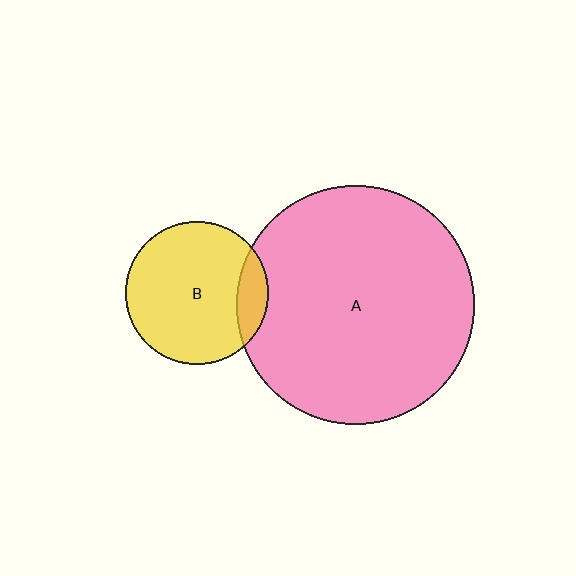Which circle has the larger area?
Circle A (pink).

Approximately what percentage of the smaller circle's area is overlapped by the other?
Approximately 15%.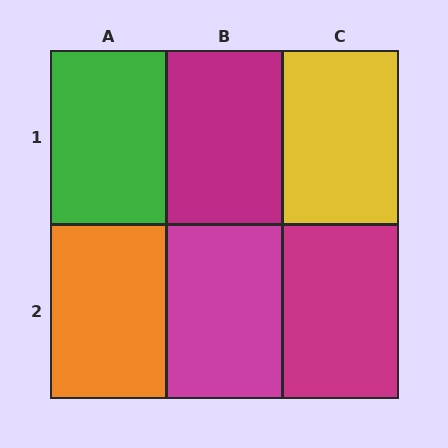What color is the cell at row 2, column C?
Magenta.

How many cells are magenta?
3 cells are magenta.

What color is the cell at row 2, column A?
Orange.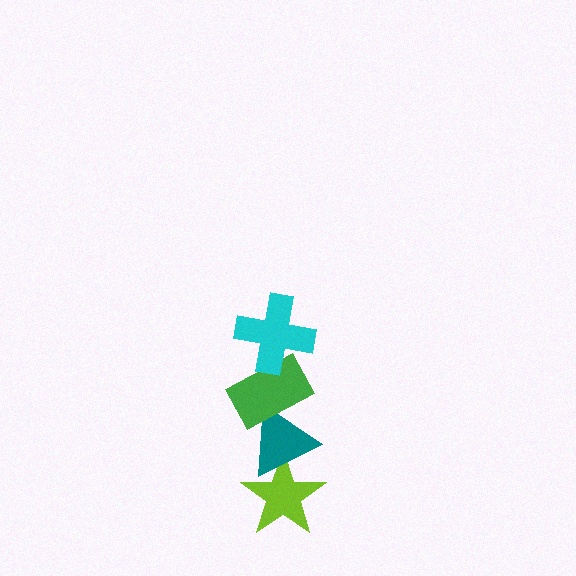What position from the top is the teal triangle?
The teal triangle is 3rd from the top.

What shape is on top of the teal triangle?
The green rectangle is on top of the teal triangle.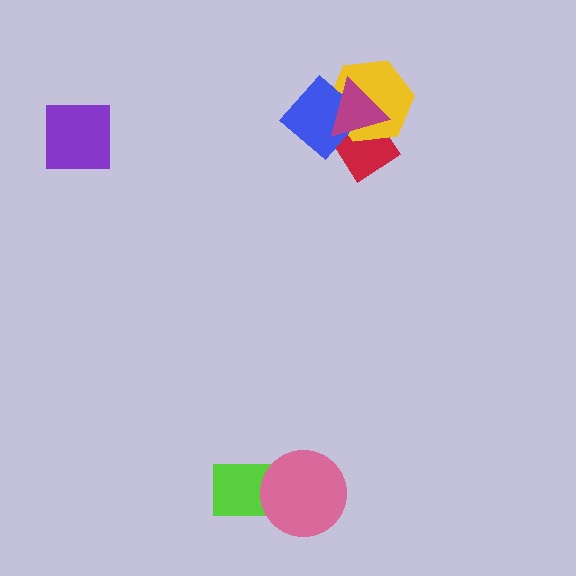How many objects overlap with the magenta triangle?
3 objects overlap with the magenta triangle.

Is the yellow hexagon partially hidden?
Yes, it is partially covered by another shape.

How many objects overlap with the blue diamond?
3 objects overlap with the blue diamond.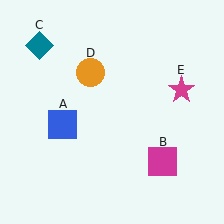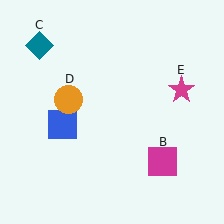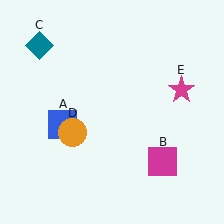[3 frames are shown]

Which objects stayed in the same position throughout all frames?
Blue square (object A) and magenta square (object B) and teal diamond (object C) and magenta star (object E) remained stationary.